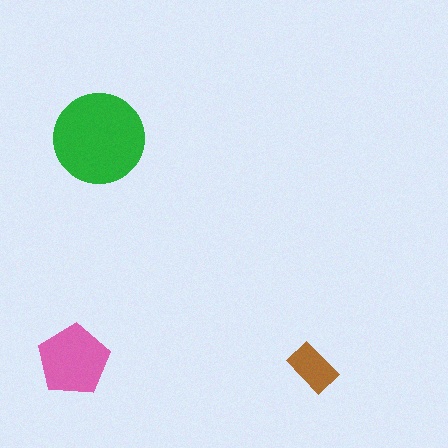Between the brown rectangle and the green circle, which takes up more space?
The green circle.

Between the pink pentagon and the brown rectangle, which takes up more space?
The pink pentagon.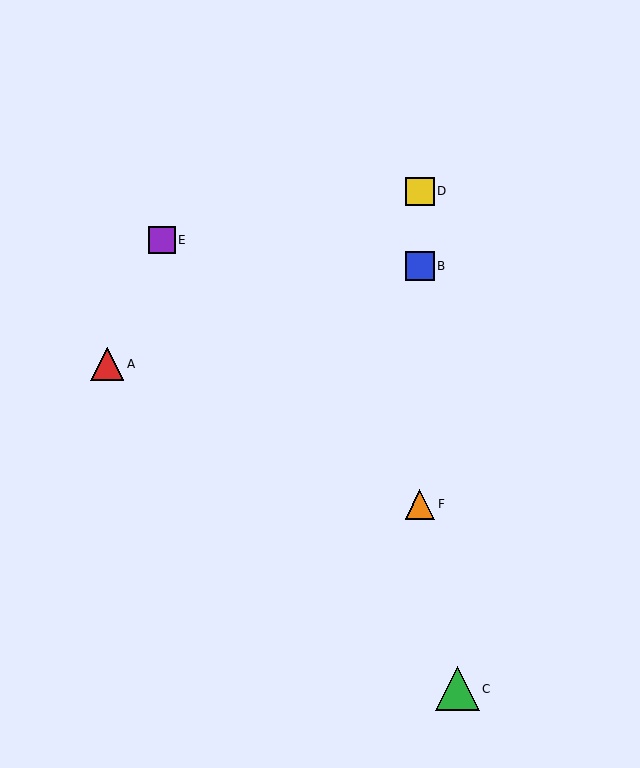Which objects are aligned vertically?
Objects B, D, F are aligned vertically.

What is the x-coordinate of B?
Object B is at x≈420.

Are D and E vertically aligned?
No, D is at x≈420 and E is at x≈162.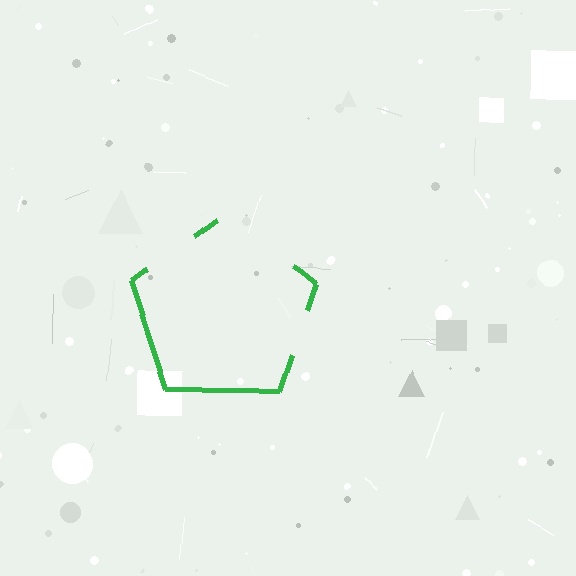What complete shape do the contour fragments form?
The contour fragments form a pentagon.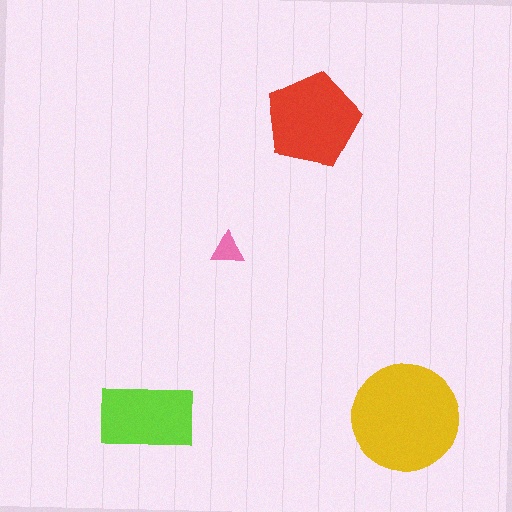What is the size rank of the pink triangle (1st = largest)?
4th.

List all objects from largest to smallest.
The yellow circle, the red pentagon, the lime rectangle, the pink triangle.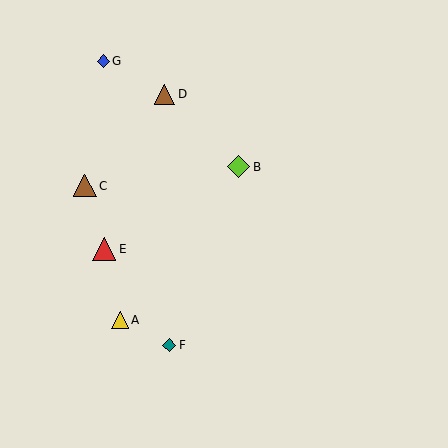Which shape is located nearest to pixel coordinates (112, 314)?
The yellow triangle (labeled A) at (120, 320) is nearest to that location.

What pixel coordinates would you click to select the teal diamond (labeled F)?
Click at (169, 345) to select the teal diamond F.